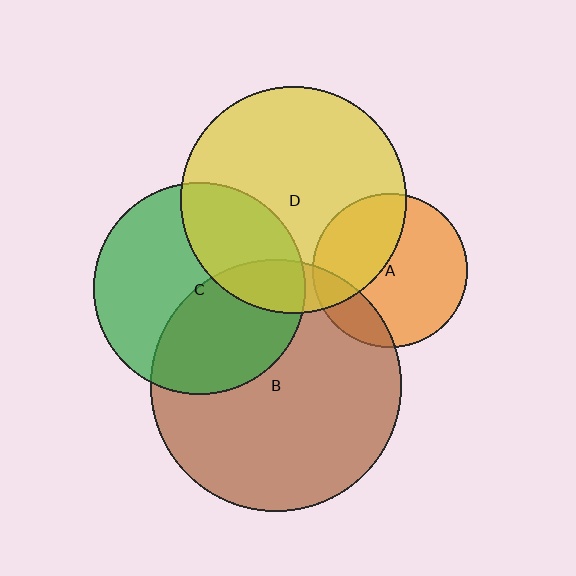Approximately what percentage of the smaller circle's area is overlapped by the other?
Approximately 15%.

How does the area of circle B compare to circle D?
Approximately 1.2 times.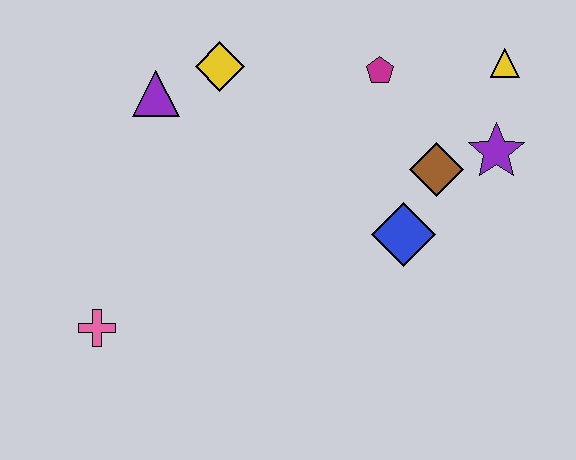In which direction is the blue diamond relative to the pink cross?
The blue diamond is to the right of the pink cross.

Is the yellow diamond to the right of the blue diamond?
No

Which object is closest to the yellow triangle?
The purple star is closest to the yellow triangle.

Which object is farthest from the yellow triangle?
The pink cross is farthest from the yellow triangle.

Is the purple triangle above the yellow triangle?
No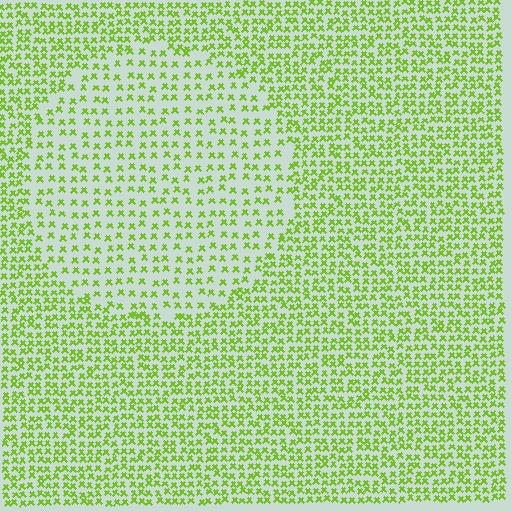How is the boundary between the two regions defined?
The boundary is defined by a change in element density (approximately 1.9x ratio). All elements are the same color, size, and shape.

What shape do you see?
I see a circle.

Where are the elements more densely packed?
The elements are more densely packed outside the circle boundary.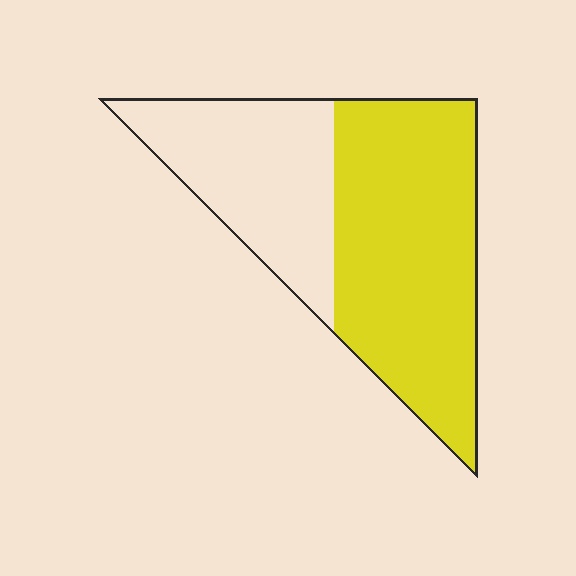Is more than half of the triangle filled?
Yes.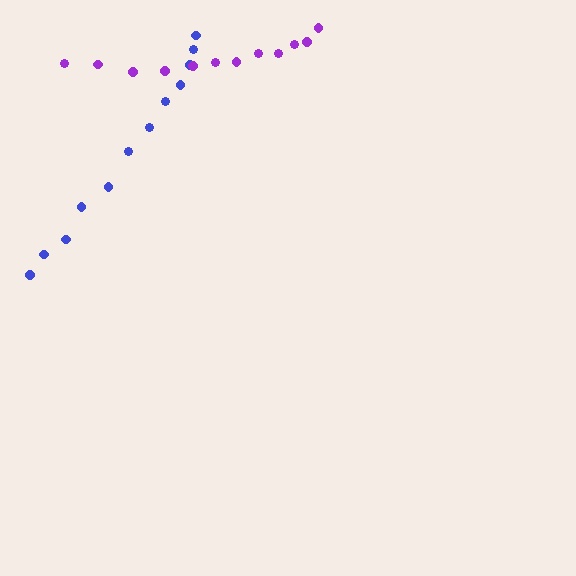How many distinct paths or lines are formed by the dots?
There are 2 distinct paths.